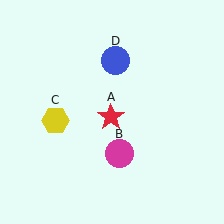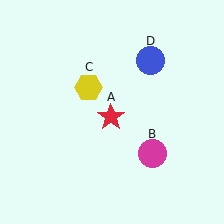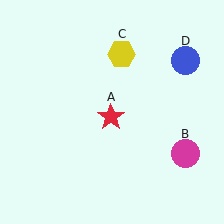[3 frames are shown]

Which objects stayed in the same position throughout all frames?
Red star (object A) remained stationary.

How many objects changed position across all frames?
3 objects changed position: magenta circle (object B), yellow hexagon (object C), blue circle (object D).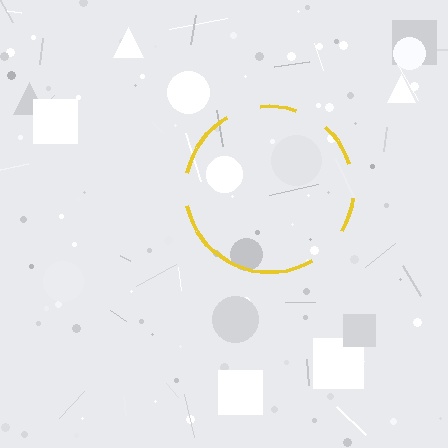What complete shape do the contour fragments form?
The contour fragments form a circle.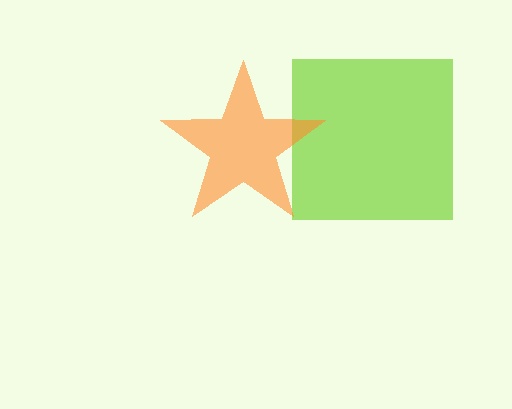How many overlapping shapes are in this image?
There are 2 overlapping shapes in the image.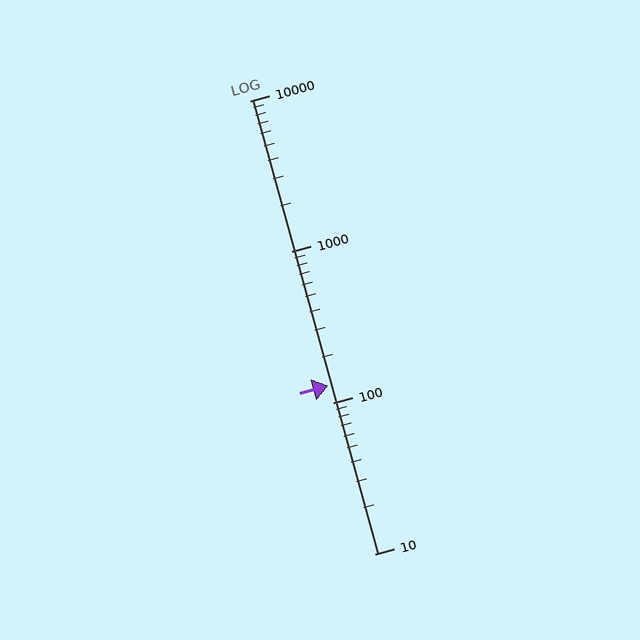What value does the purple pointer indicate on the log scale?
The pointer indicates approximately 130.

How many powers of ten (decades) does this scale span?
The scale spans 3 decades, from 10 to 10000.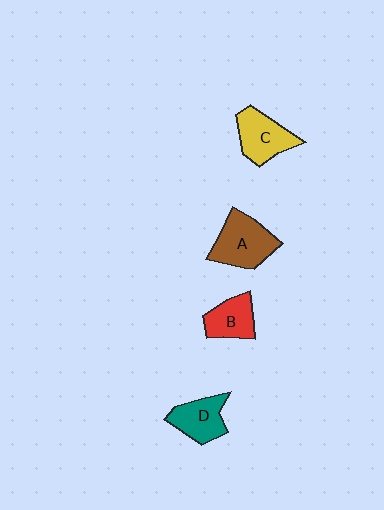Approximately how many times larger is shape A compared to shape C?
Approximately 1.2 times.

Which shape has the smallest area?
Shape B (red).